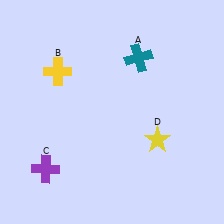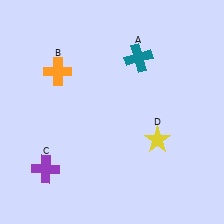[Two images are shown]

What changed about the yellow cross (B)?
In Image 1, B is yellow. In Image 2, it changed to orange.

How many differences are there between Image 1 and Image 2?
There is 1 difference between the two images.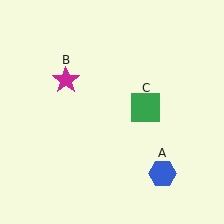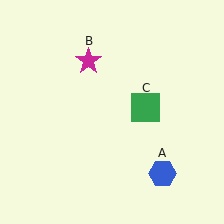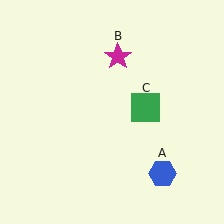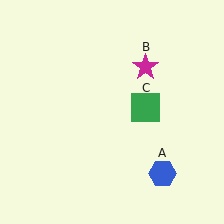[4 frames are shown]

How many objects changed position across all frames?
1 object changed position: magenta star (object B).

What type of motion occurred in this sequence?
The magenta star (object B) rotated clockwise around the center of the scene.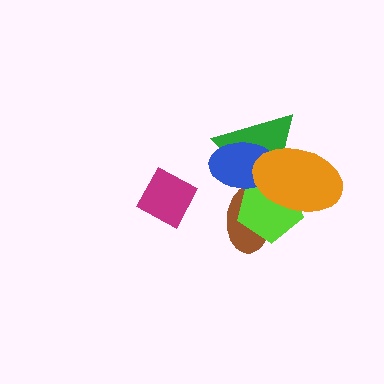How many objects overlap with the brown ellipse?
4 objects overlap with the brown ellipse.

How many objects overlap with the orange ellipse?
4 objects overlap with the orange ellipse.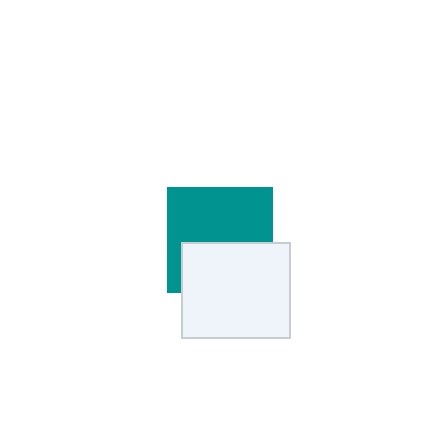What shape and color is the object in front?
The object in front is a white rectangle.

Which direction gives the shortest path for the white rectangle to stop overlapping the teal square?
Moving down gives the shortest separation.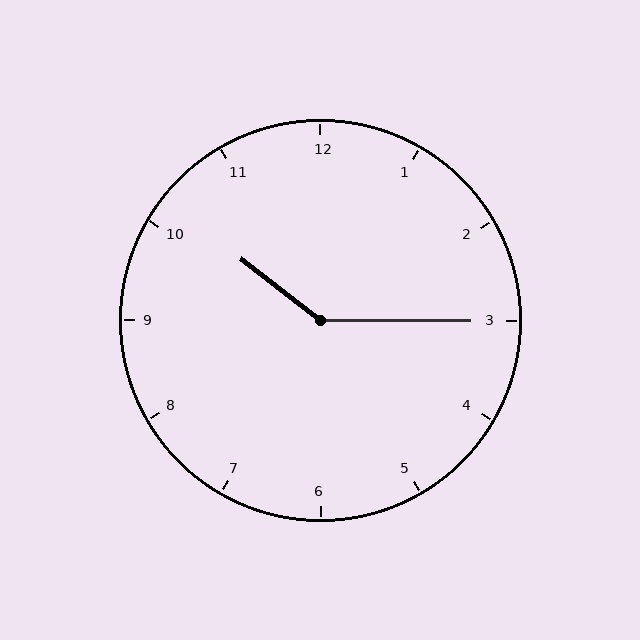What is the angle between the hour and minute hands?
Approximately 142 degrees.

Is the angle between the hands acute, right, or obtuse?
It is obtuse.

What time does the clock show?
10:15.